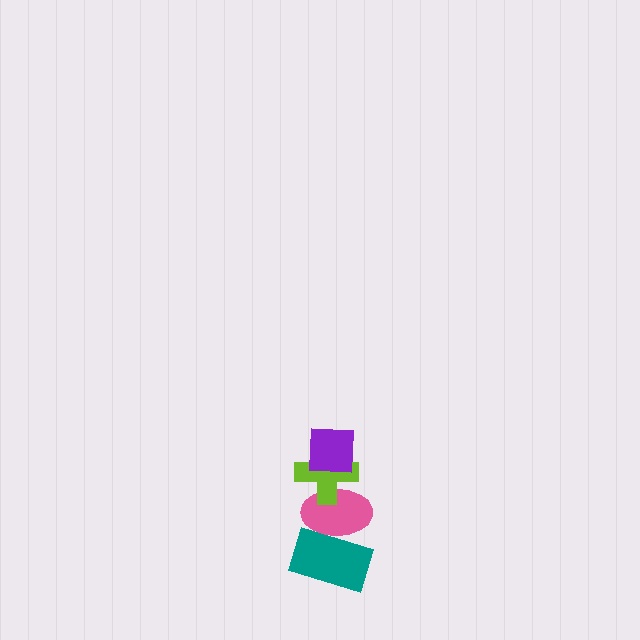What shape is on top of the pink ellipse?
The lime cross is on top of the pink ellipse.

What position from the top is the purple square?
The purple square is 1st from the top.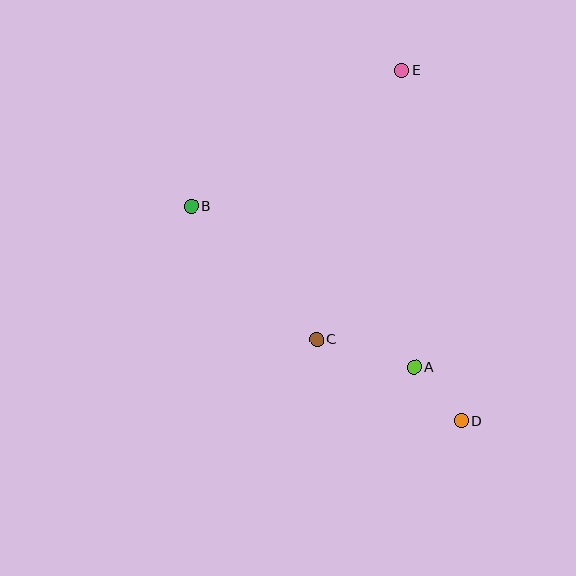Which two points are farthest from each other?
Points D and E are farthest from each other.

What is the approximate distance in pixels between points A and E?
The distance between A and E is approximately 297 pixels.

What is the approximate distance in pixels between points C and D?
The distance between C and D is approximately 166 pixels.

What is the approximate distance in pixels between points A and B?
The distance between A and B is approximately 275 pixels.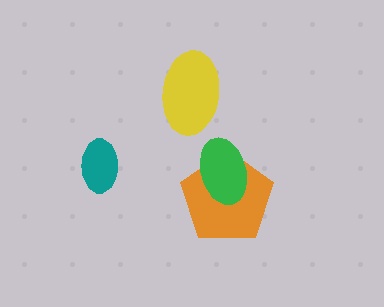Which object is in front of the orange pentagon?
The green ellipse is in front of the orange pentagon.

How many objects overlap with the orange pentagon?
1 object overlaps with the orange pentagon.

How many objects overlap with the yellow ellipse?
0 objects overlap with the yellow ellipse.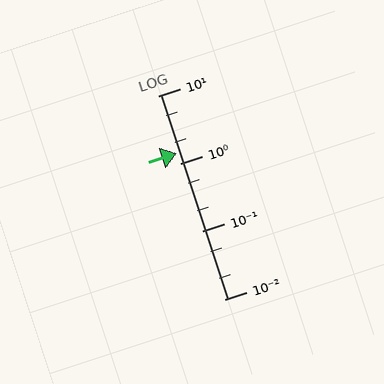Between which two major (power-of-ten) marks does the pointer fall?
The pointer is between 1 and 10.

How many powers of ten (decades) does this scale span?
The scale spans 3 decades, from 0.01 to 10.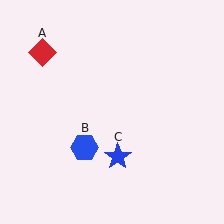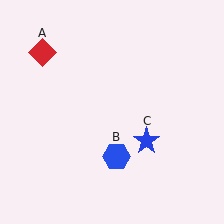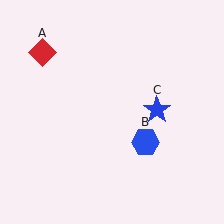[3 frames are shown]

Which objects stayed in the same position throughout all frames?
Red diamond (object A) remained stationary.